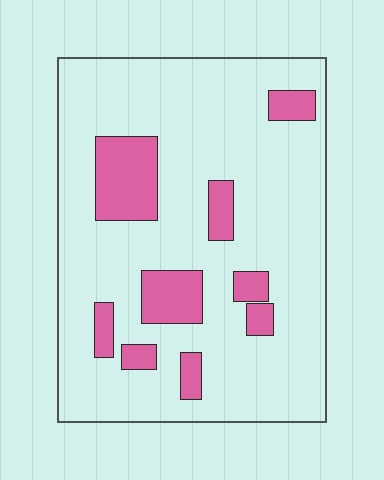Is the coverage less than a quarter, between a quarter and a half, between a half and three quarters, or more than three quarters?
Less than a quarter.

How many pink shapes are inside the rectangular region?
9.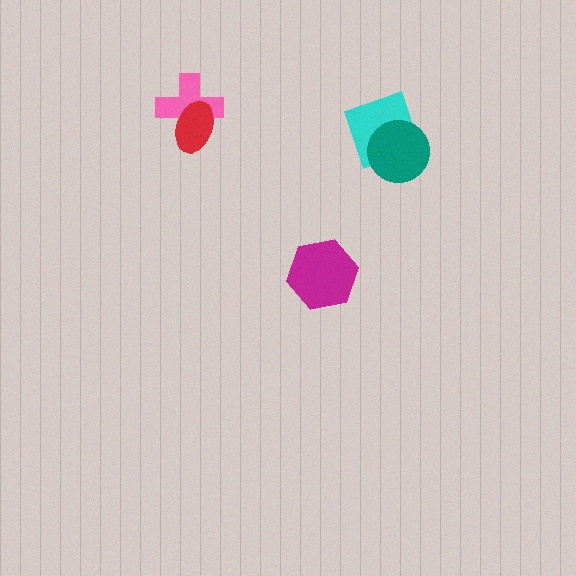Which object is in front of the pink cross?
The red ellipse is in front of the pink cross.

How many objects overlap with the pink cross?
1 object overlaps with the pink cross.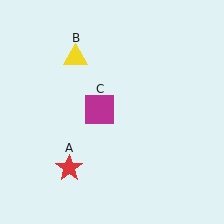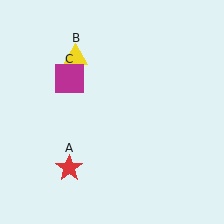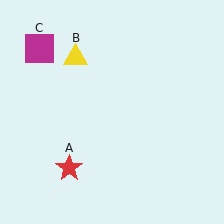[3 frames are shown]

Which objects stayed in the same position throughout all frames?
Red star (object A) and yellow triangle (object B) remained stationary.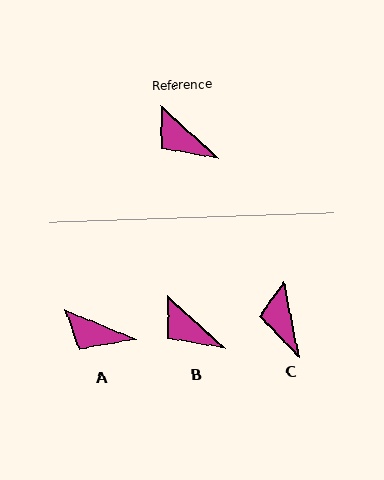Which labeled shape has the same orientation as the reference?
B.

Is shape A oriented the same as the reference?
No, it is off by about 20 degrees.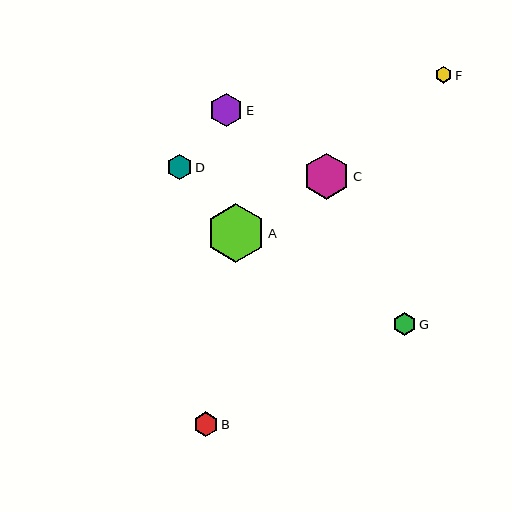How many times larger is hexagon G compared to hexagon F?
Hexagon G is approximately 1.4 times the size of hexagon F.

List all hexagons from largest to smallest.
From largest to smallest: A, C, E, D, B, G, F.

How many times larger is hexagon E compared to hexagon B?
Hexagon E is approximately 1.4 times the size of hexagon B.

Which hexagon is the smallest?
Hexagon F is the smallest with a size of approximately 16 pixels.